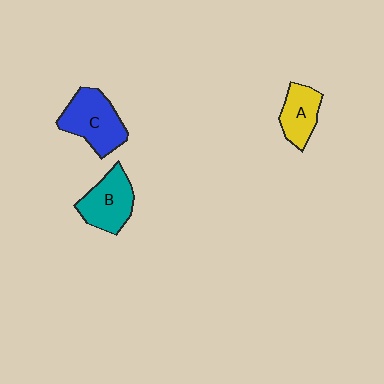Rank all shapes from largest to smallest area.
From largest to smallest: C (blue), B (teal), A (yellow).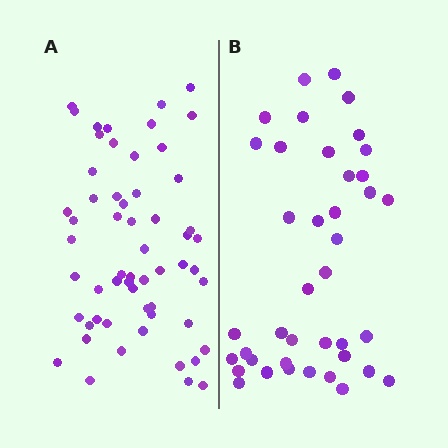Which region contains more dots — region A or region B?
Region A (the left region) has more dots.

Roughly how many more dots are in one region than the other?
Region A has approximately 20 more dots than region B.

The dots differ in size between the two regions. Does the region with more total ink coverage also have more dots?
No. Region B has more total ink coverage because its dots are larger, but region A actually contains more individual dots. Total area can be misleading — the number of items is what matters here.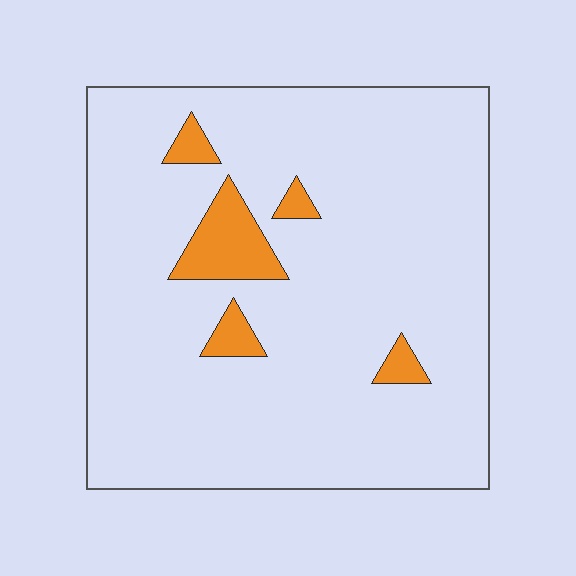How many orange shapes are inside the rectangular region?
5.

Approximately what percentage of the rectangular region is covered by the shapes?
Approximately 10%.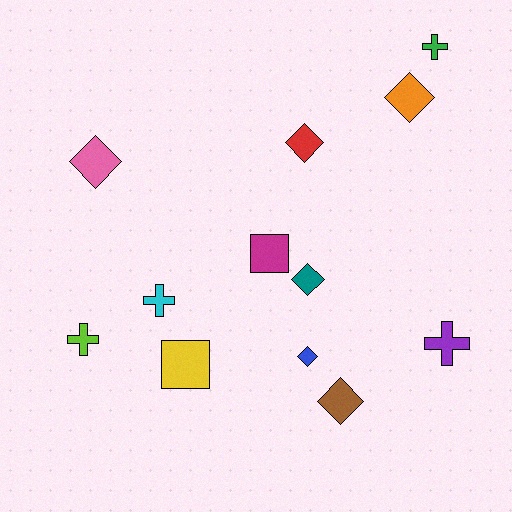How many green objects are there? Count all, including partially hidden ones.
There is 1 green object.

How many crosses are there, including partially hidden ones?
There are 4 crosses.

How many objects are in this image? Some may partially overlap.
There are 12 objects.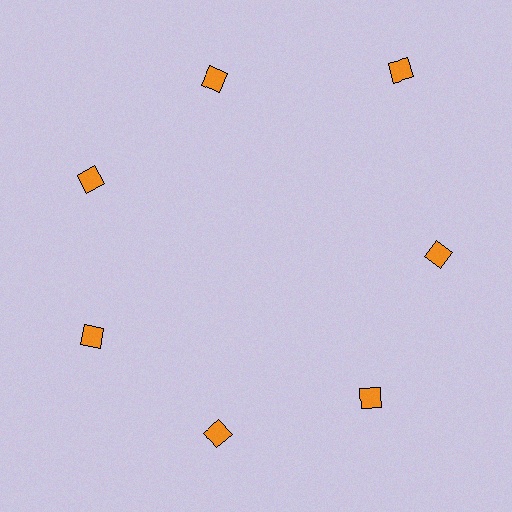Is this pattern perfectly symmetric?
No. The 7 orange diamonds are arranged in a ring, but one element near the 1 o'clock position is pushed outward from the center, breaking the 7-fold rotational symmetry.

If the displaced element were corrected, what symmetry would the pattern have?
It would have 7-fold rotational symmetry — the pattern would map onto itself every 51 degrees.